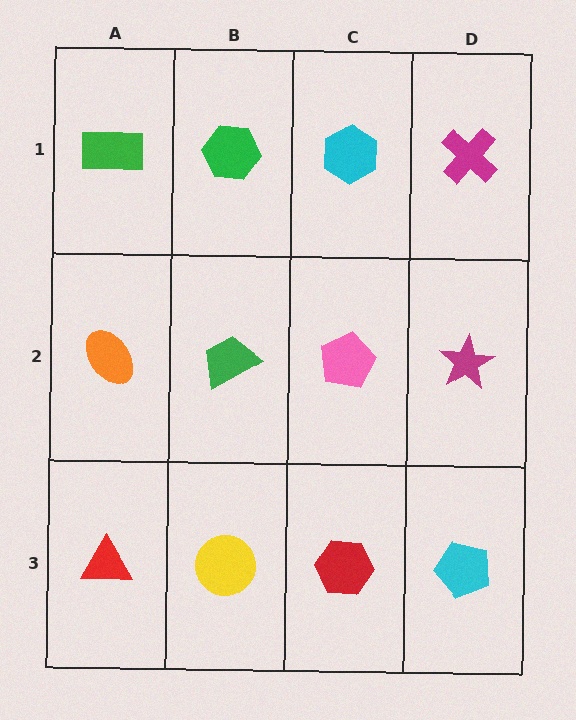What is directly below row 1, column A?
An orange ellipse.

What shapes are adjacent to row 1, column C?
A pink pentagon (row 2, column C), a green hexagon (row 1, column B), a magenta cross (row 1, column D).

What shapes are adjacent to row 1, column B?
A green trapezoid (row 2, column B), a green rectangle (row 1, column A), a cyan hexagon (row 1, column C).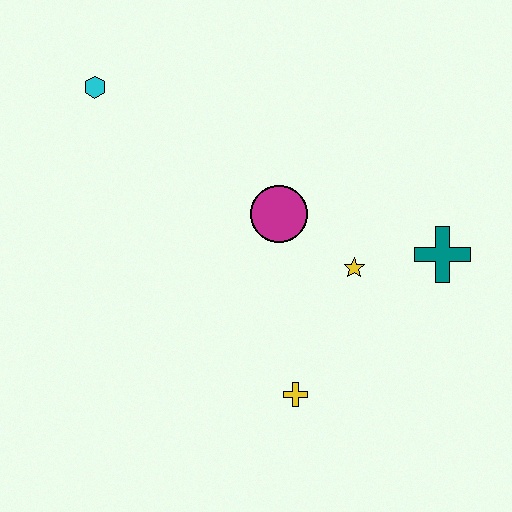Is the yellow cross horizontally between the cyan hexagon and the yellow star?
Yes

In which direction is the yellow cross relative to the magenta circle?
The yellow cross is below the magenta circle.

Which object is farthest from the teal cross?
The cyan hexagon is farthest from the teal cross.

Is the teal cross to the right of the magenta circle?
Yes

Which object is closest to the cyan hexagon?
The magenta circle is closest to the cyan hexagon.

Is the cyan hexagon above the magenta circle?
Yes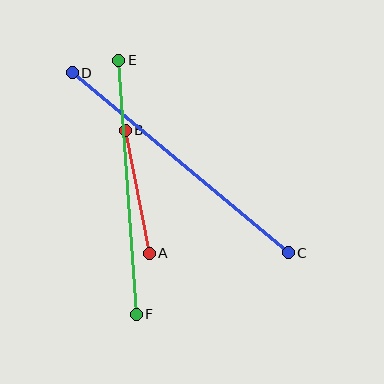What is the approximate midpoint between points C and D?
The midpoint is at approximately (180, 163) pixels.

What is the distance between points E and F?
The distance is approximately 255 pixels.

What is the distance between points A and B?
The distance is approximately 126 pixels.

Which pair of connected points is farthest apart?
Points C and D are farthest apart.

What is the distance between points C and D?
The distance is approximately 281 pixels.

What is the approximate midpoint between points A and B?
The midpoint is at approximately (137, 192) pixels.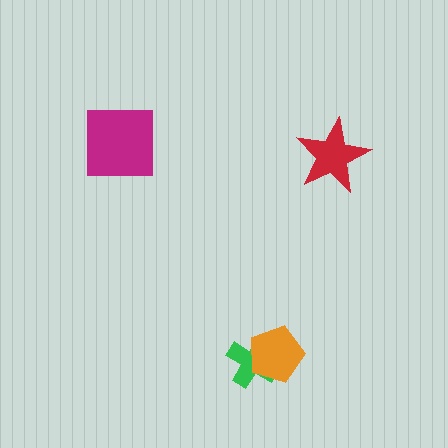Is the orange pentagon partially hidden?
No, no other shape covers it.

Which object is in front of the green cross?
The orange pentagon is in front of the green cross.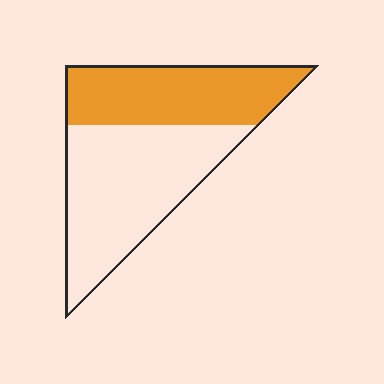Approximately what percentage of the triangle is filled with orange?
Approximately 40%.